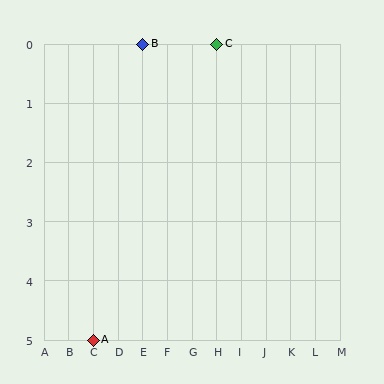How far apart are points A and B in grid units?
Points A and B are 2 columns and 5 rows apart (about 5.4 grid units diagonally).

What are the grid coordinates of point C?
Point C is at grid coordinates (H, 0).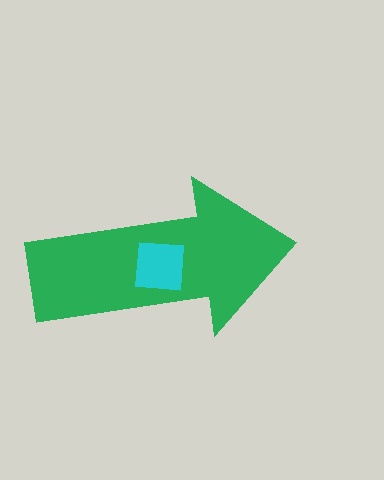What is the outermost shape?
The green arrow.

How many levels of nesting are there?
2.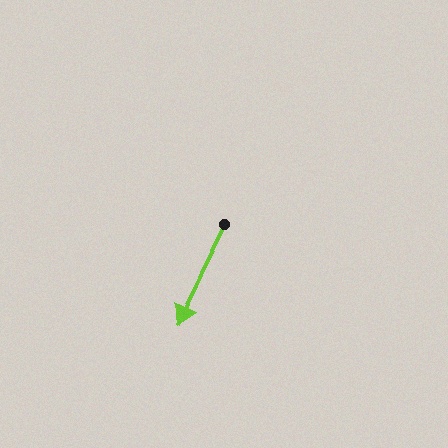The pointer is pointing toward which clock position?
Roughly 7 o'clock.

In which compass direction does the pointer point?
Southwest.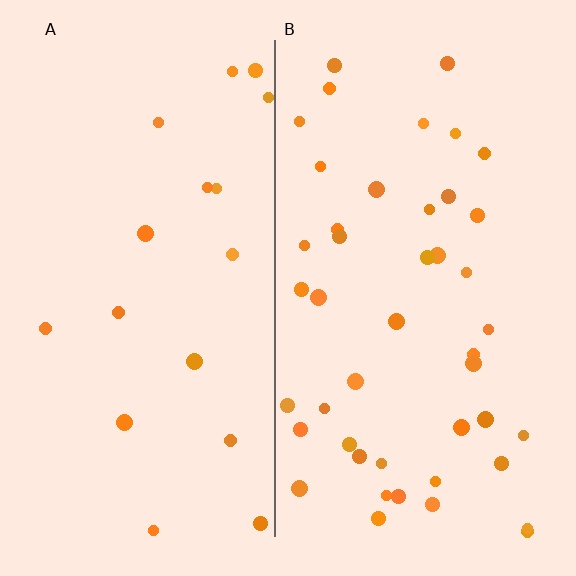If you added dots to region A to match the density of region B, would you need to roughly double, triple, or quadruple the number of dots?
Approximately triple.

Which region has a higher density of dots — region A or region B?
B (the right).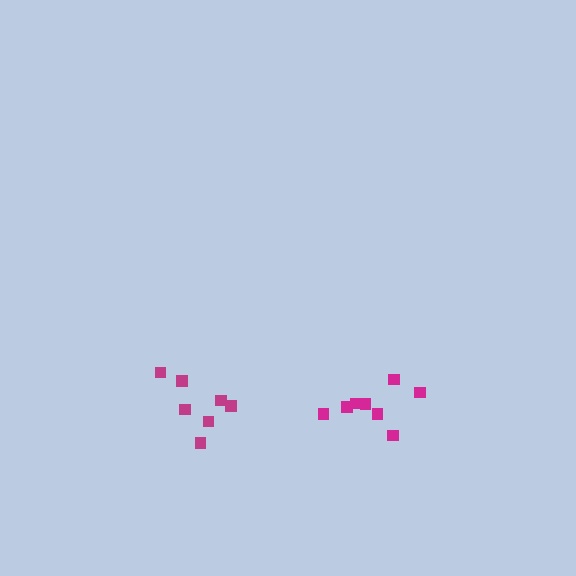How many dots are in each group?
Group 1: 7 dots, Group 2: 8 dots (15 total).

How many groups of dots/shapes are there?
There are 2 groups.